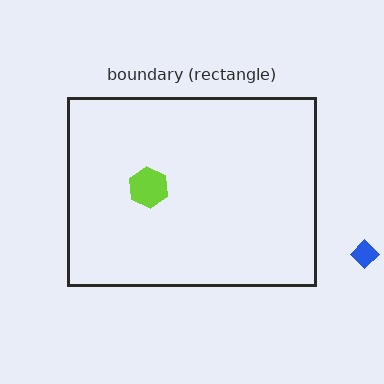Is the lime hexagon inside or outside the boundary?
Inside.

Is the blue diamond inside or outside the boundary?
Outside.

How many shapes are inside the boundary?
1 inside, 1 outside.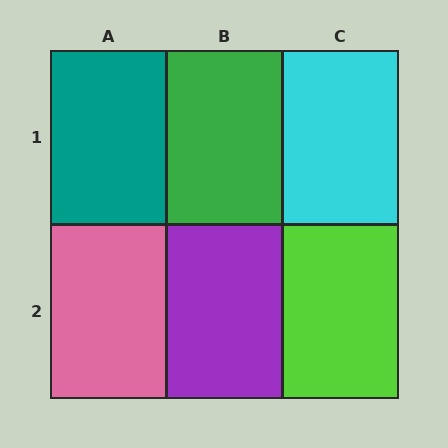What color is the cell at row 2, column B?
Purple.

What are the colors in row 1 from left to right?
Teal, green, cyan.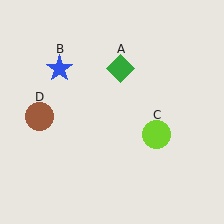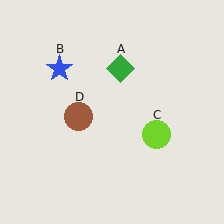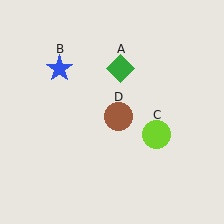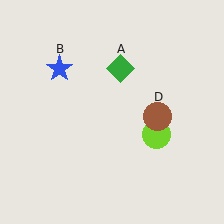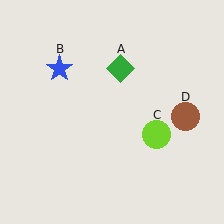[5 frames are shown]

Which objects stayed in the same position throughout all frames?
Green diamond (object A) and blue star (object B) and lime circle (object C) remained stationary.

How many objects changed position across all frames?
1 object changed position: brown circle (object D).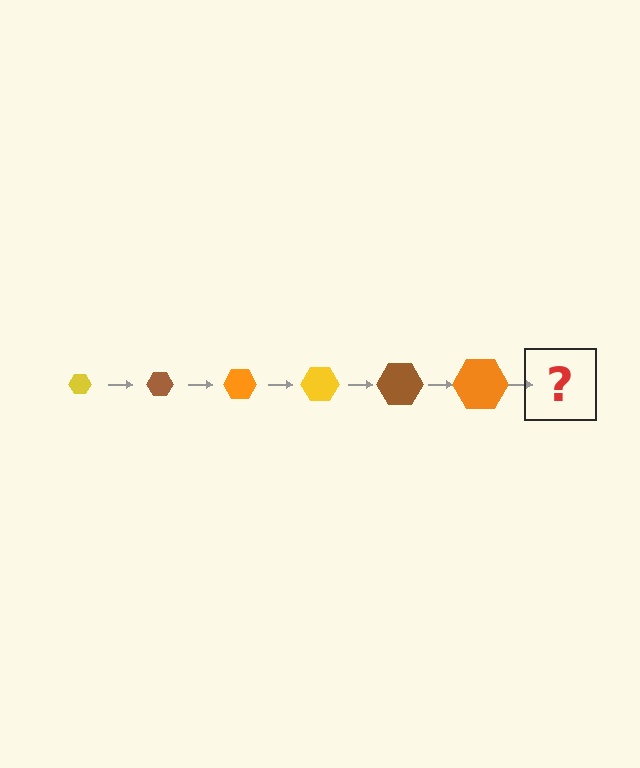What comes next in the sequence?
The next element should be a yellow hexagon, larger than the previous one.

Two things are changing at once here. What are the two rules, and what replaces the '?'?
The two rules are that the hexagon grows larger each step and the color cycles through yellow, brown, and orange. The '?' should be a yellow hexagon, larger than the previous one.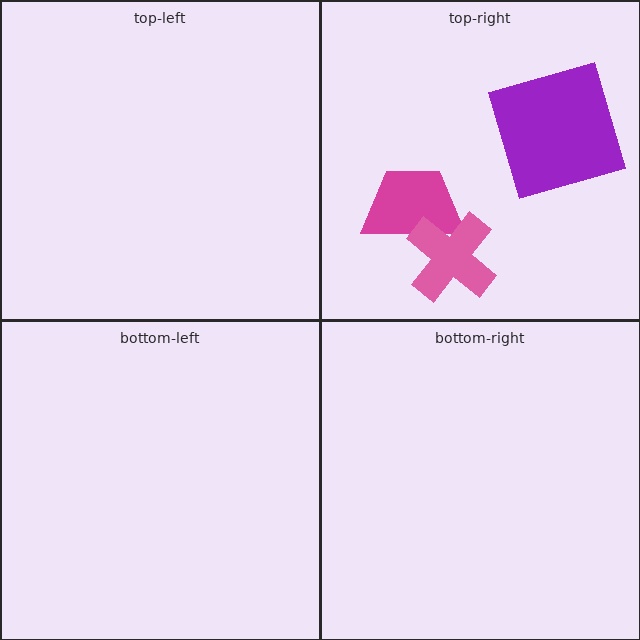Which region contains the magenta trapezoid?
The top-right region.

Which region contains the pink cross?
The top-right region.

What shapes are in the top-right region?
The magenta trapezoid, the pink cross, the purple square.